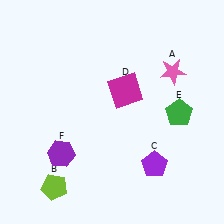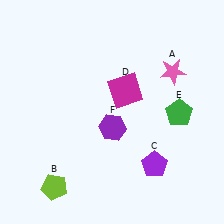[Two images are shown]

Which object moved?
The purple hexagon (F) moved right.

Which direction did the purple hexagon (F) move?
The purple hexagon (F) moved right.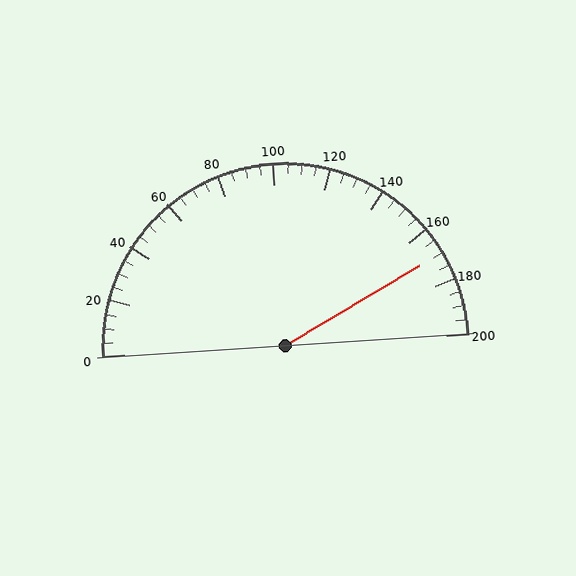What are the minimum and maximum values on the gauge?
The gauge ranges from 0 to 200.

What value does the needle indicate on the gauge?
The needle indicates approximately 170.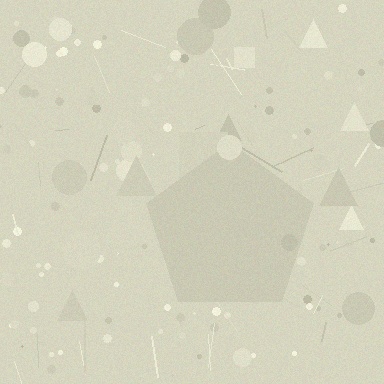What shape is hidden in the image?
A pentagon is hidden in the image.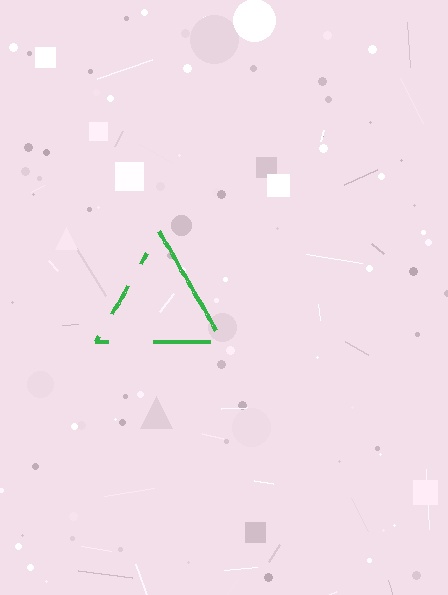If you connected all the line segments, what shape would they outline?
They would outline a triangle.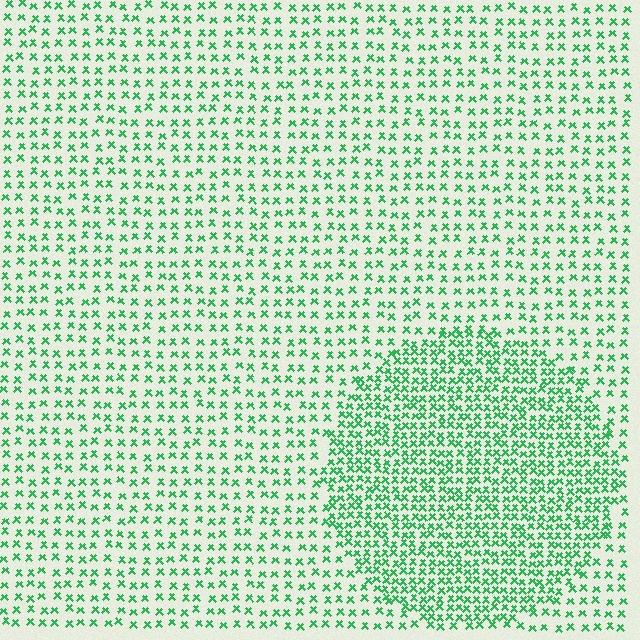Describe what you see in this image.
The image contains small green elements arranged at two different densities. A circle-shaped region is visible where the elements are more densely packed than the surrounding area.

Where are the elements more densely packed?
The elements are more densely packed inside the circle boundary.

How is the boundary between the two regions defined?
The boundary is defined by a change in element density (approximately 2.0x ratio). All elements are the same color, size, and shape.